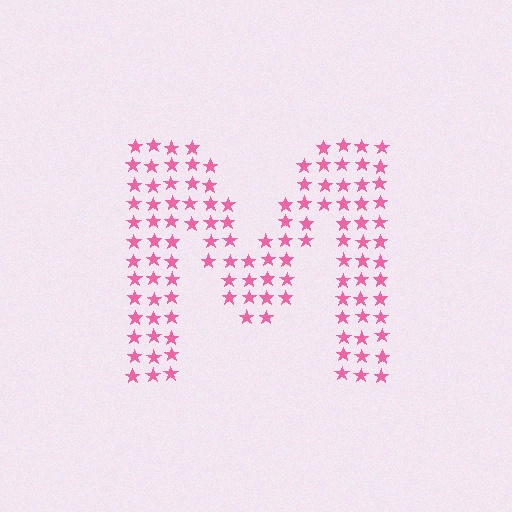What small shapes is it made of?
It is made of small stars.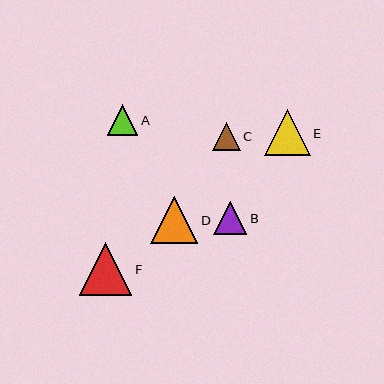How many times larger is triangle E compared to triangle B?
Triangle E is approximately 1.4 times the size of triangle B.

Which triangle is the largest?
Triangle F is the largest with a size of approximately 53 pixels.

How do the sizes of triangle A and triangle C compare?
Triangle A and triangle C are approximately the same size.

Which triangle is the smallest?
Triangle C is the smallest with a size of approximately 28 pixels.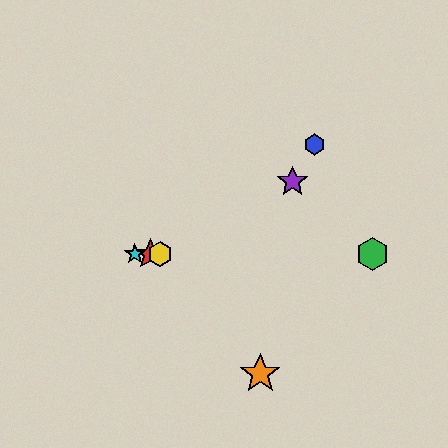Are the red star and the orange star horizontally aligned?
No, the red star is at y≈254 and the orange star is at y≈374.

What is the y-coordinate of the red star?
The red star is at y≈254.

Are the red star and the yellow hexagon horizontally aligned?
Yes, both are at y≈254.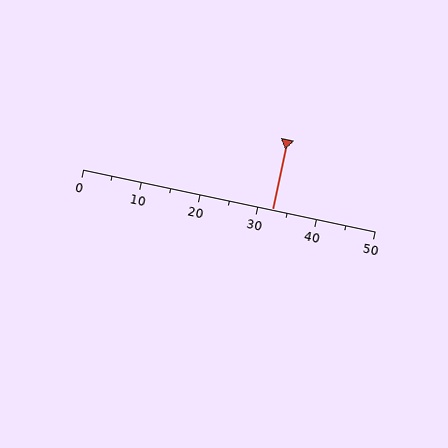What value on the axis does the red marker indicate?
The marker indicates approximately 32.5.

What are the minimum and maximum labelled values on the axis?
The axis runs from 0 to 50.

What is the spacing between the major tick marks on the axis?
The major ticks are spaced 10 apart.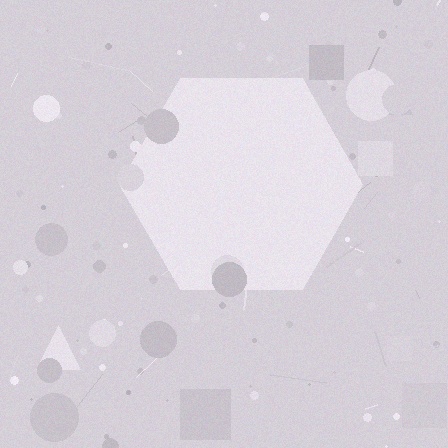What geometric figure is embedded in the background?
A hexagon is embedded in the background.